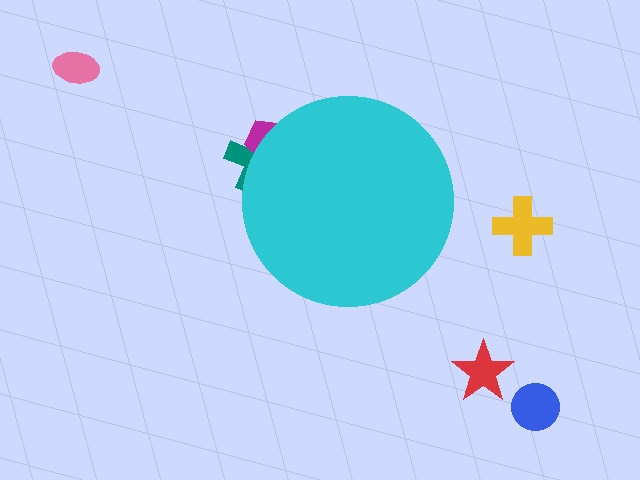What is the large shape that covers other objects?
A cyan circle.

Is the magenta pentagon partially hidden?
Yes, the magenta pentagon is partially hidden behind the cyan circle.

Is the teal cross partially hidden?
Yes, the teal cross is partially hidden behind the cyan circle.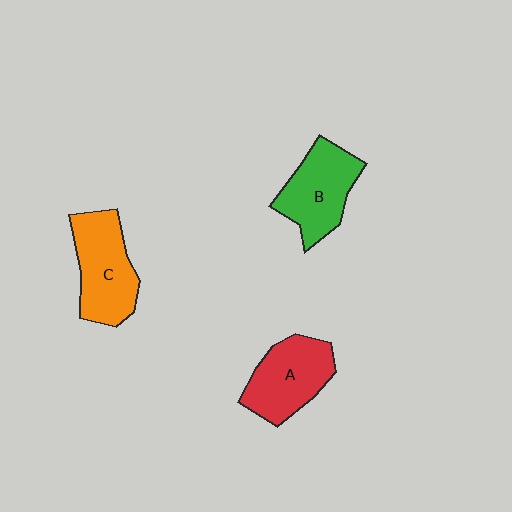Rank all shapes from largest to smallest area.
From largest to smallest: C (orange), B (green), A (red).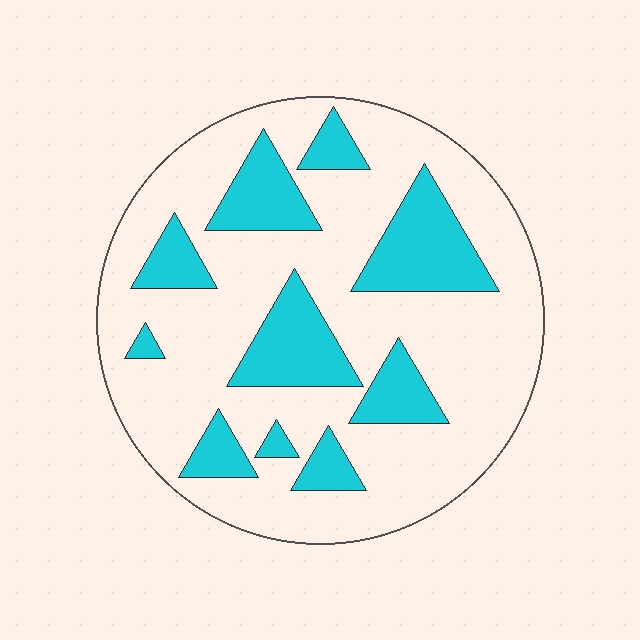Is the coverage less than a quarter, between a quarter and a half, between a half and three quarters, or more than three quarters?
Between a quarter and a half.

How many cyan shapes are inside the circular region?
10.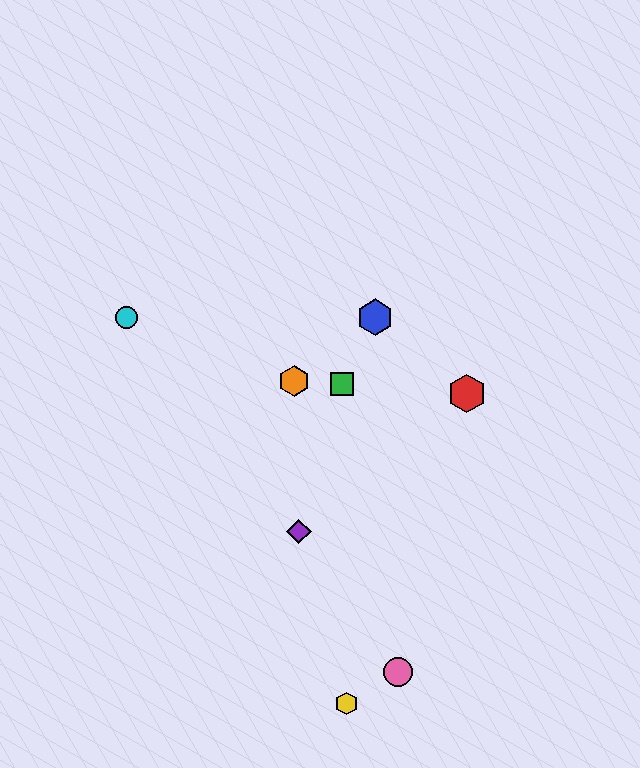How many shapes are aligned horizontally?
2 shapes (the blue hexagon, the cyan circle) are aligned horizontally.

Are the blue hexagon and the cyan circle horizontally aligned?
Yes, both are at y≈317.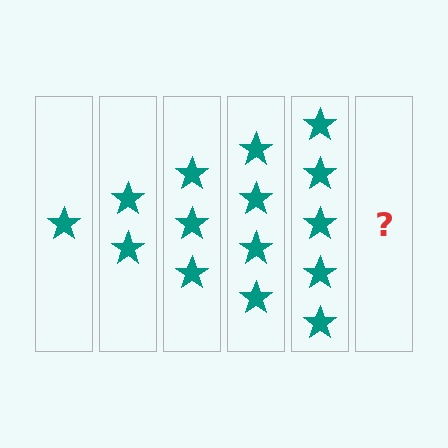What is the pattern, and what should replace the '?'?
The pattern is that each step adds one more star. The '?' should be 6 stars.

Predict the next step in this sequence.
The next step is 6 stars.